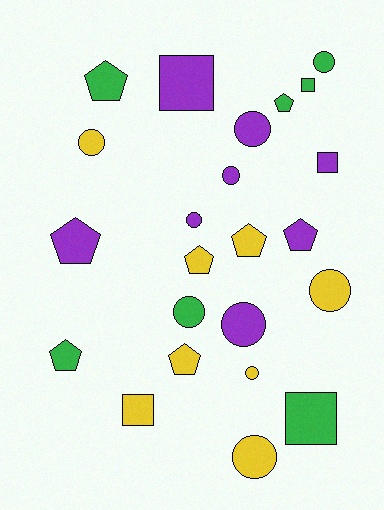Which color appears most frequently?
Purple, with 8 objects.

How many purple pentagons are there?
There are 2 purple pentagons.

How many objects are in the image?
There are 23 objects.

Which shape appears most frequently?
Circle, with 10 objects.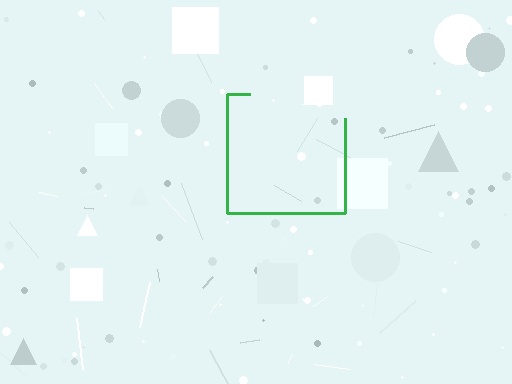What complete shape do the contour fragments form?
The contour fragments form a square.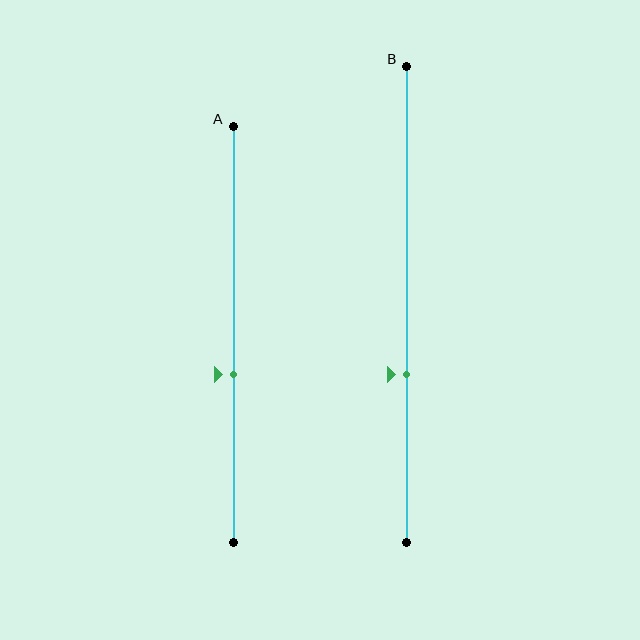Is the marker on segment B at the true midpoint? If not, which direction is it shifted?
No, the marker on segment B is shifted downward by about 15% of the segment length.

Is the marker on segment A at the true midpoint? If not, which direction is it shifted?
No, the marker on segment A is shifted downward by about 10% of the segment length.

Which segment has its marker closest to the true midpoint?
Segment A has its marker closest to the true midpoint.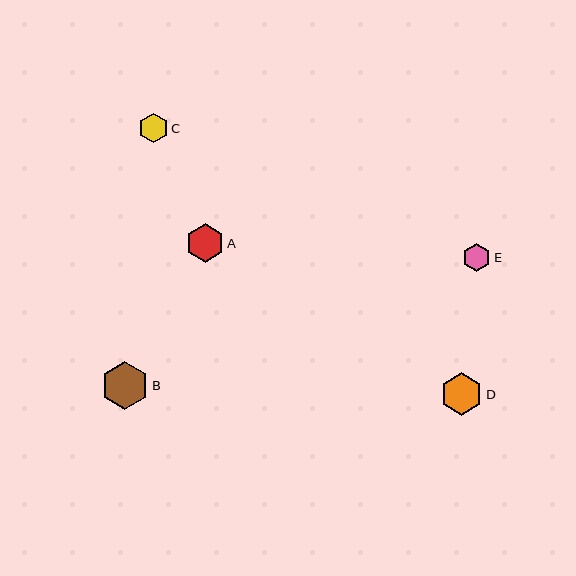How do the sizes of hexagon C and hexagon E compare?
Hexagon C and hexagon E are approximately the same size.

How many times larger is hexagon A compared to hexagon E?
Hexagon A is approximately 1.4 times the size of hexagon E.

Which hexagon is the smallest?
Hexagon E is the smallest with a size of approximately 28 pixels.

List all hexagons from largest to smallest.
From largest to smallest: B, D, A, C, E.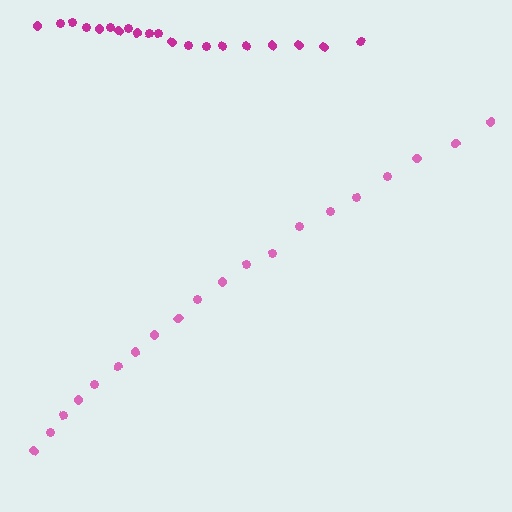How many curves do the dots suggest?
There are 2 distinct paths.